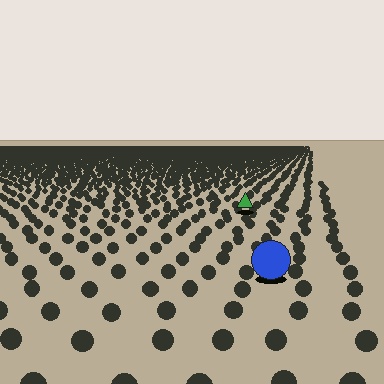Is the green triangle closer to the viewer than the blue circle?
No. The blue circle is closer — you can tell from the texture gradient: the ground texture is coarser near it.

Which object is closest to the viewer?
The blue circle is closest. The texture marks near it are larger and more spread out.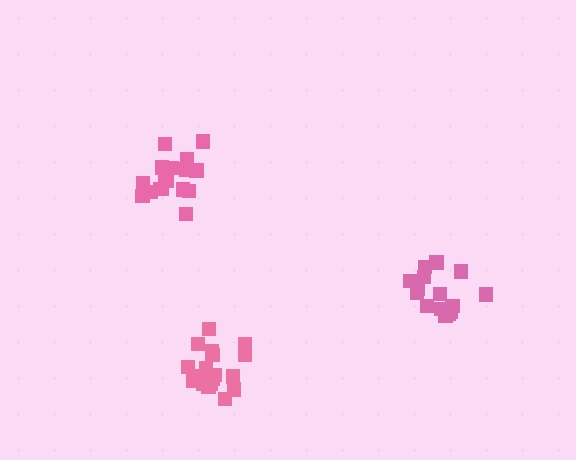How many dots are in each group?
Group 1: 18 dots, Group 2: 17 dots, Group 3: 18 dots (53 total).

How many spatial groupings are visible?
There are 3 spatial groupings.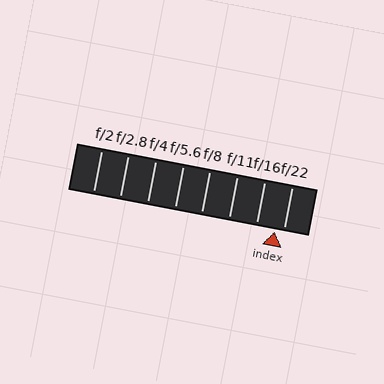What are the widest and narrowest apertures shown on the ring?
The widest aperture shown is f/2 and the narrowest is f/22.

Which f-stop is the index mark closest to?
The index mark is closest to f/22.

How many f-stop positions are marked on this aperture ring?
There are 8 f-stop positions marked.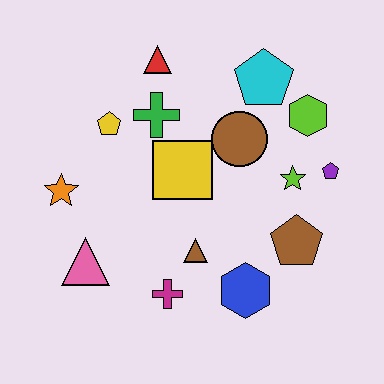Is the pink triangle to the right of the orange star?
Yes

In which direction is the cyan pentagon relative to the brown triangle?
The cyan pentagon is above the brown triangle.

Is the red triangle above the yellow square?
Yes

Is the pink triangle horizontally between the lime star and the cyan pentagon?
No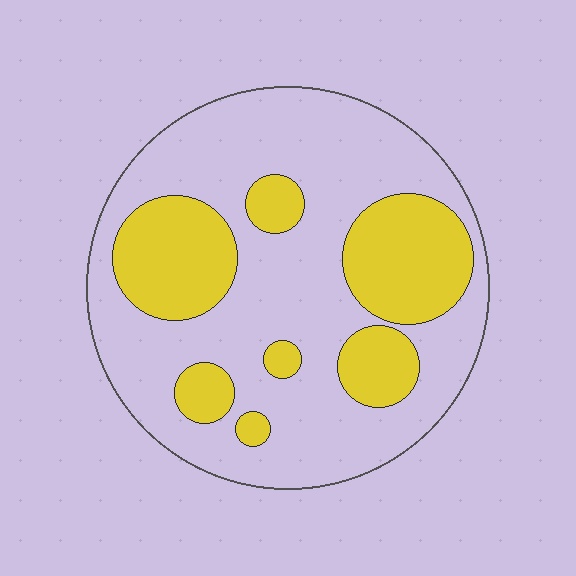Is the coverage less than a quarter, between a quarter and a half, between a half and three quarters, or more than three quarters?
Between a quarter and a half.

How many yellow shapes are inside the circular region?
7.